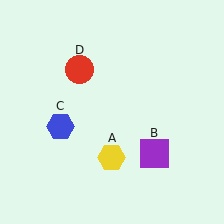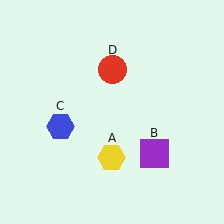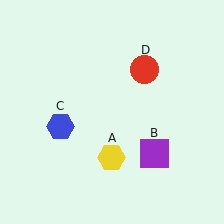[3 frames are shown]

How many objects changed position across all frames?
1 object changed position: red circle (object D).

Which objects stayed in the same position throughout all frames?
Yellow hexagon (object A) and purple square (object B) and blue hexagon (object C) remained stationary.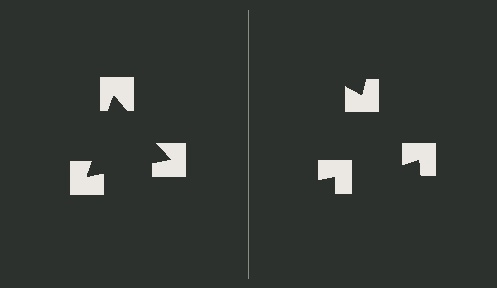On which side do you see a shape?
An illusory triangle appears on the left side. On the right side the wedge cuts are rotated, so no coherent shape forms.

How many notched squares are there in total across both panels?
6 — 3 on each side.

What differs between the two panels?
The notched squares are positioned identically on both sides; only the wedge orientations differ. On the left they align to a triangle; on the right they are misaligned.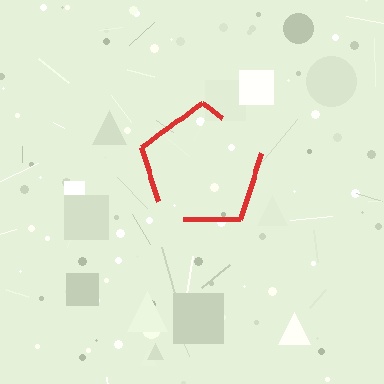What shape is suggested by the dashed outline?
The dashed outline suggests a pentagon.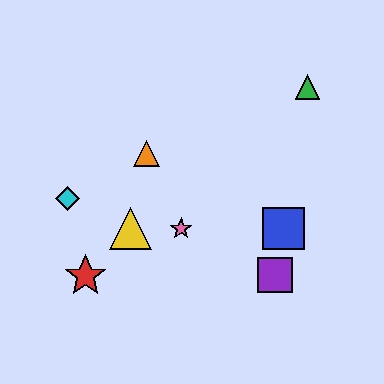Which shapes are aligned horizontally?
The blue square, the yellow triangle, the pink star are aligned horizontally.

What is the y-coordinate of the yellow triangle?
The yellow triangle is at y≈229.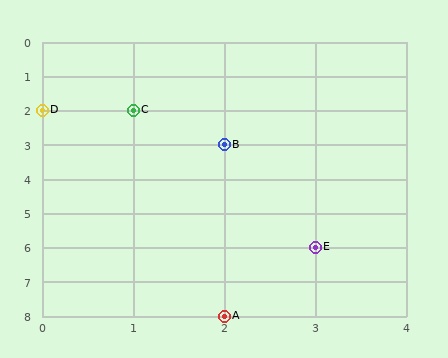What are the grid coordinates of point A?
Point A is at grid coordinates (2, 8).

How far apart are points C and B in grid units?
Points C and B are 1 column and 1 row apart (about 1.4 grid units diagonally).